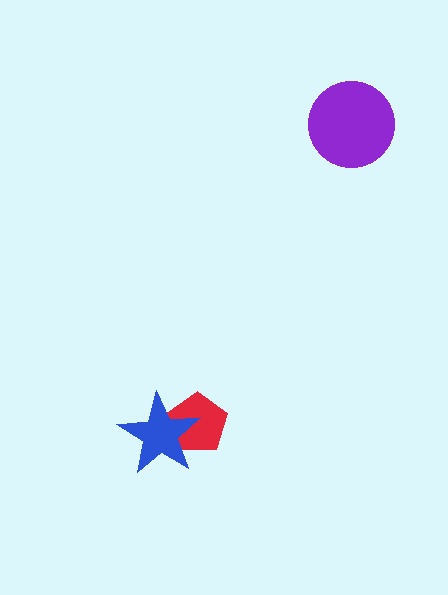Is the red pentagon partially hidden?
Yes, it is partially covered by another shape.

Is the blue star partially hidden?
No, no other shape covers it.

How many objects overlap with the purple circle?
0 objects overlap with the purple circle.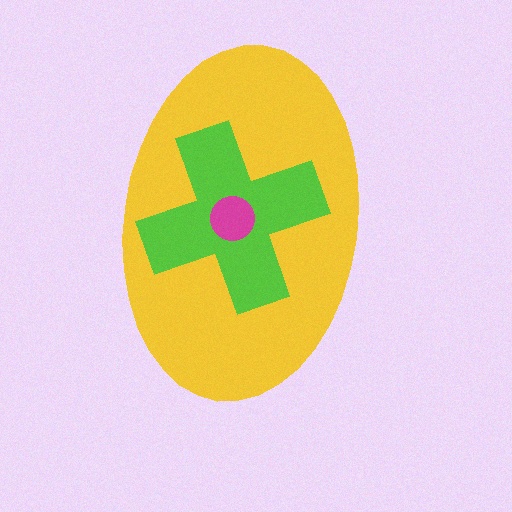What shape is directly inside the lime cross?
The magenta circle.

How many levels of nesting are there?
3.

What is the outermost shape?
The yellow ellipse.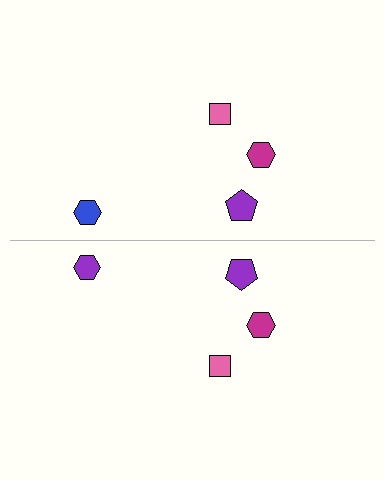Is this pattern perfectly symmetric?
No, the pattern is not perfectly symmetric. The purple hexagon on the bottom side breaks the symmetry — its mirror counterpart is blue.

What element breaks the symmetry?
The purple hexagon on the bottom side breaks the symmetry — its mirror counterpart is blue.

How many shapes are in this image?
There are 8 shapes in this image.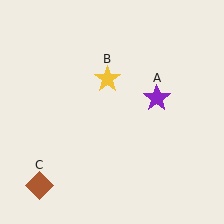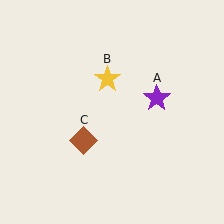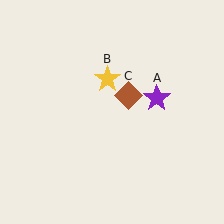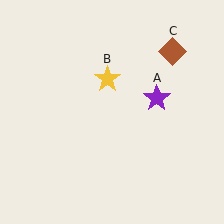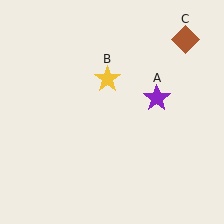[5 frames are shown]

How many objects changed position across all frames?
1 object changed position: brown diamond (object C).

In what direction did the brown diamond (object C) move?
The brown diamond (object C) moved up and to the right.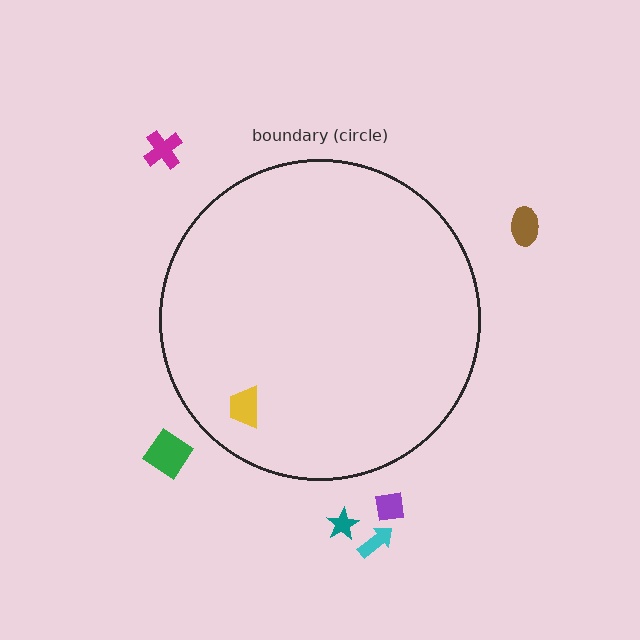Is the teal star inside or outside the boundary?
Outside.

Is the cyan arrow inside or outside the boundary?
Outside.